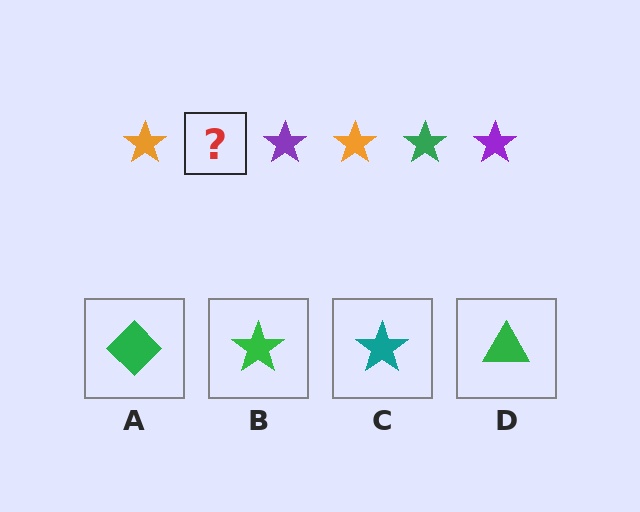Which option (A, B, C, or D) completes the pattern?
B.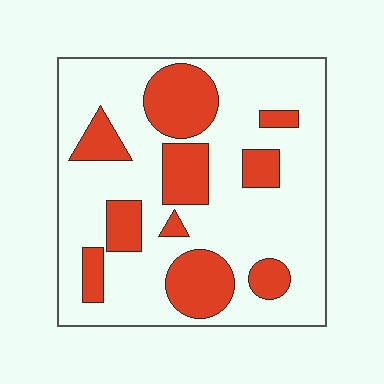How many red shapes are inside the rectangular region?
10.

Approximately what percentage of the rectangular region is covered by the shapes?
Approximately 30%.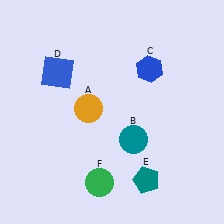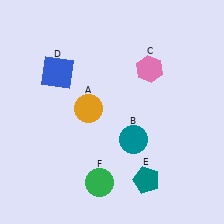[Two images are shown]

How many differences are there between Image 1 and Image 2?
There is 1 difference between the two images.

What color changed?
The hexagon (C) changed from blue in Image 1 to pink in Image 2.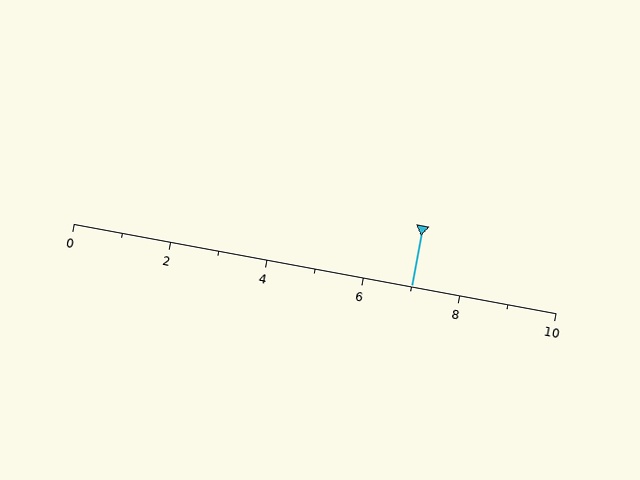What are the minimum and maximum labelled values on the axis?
The axis runs from 0 to 10.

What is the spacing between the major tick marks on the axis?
The major ticks are spaced 2 apart.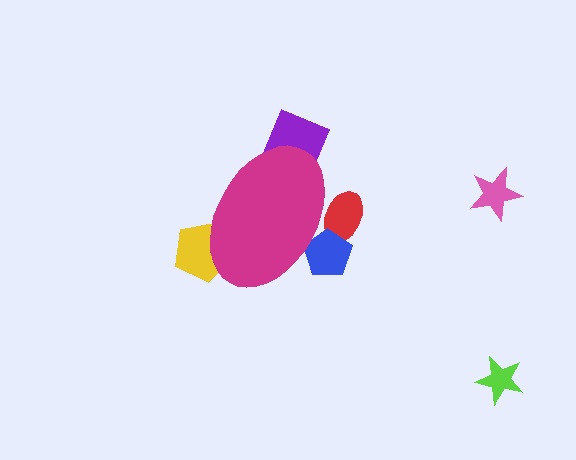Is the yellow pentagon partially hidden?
Yes, the yellow pentagon is partially hidden behind the magenta ellipse.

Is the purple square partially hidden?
Yes, the purple square is partially hidden behind the magenta ellipse.